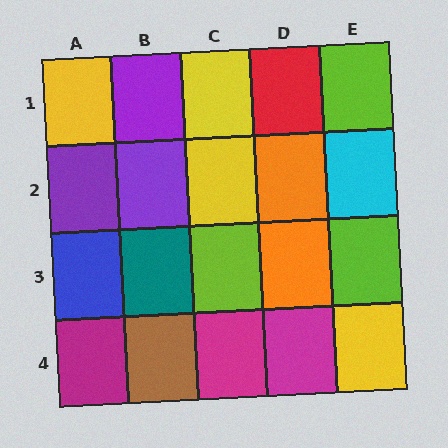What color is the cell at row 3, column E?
Lime.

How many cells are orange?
2 cells are orange.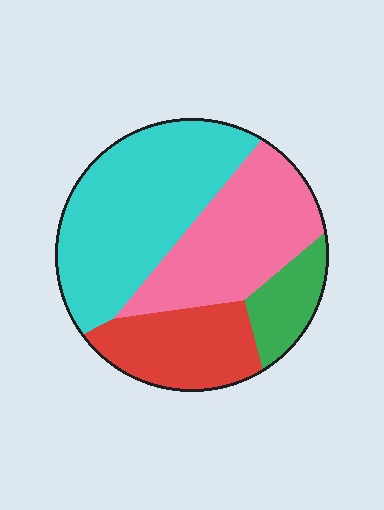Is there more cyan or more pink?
Cyan.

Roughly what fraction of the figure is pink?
Pink takes up between a quarter and a half of the figure.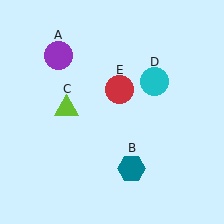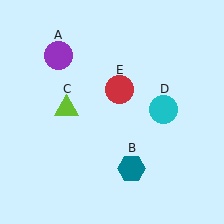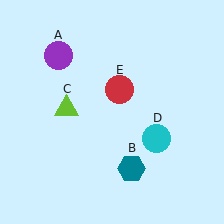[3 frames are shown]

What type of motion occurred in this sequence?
The cyan circle (object D) rotated clockwise around the center of the scene.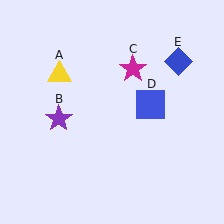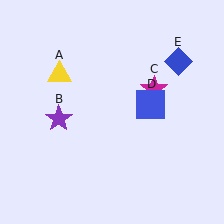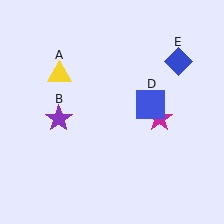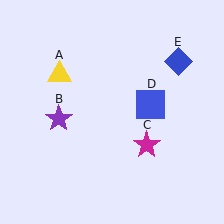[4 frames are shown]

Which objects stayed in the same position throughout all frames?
Yellow triangle (object A) and purple star (object B) and blue square (object D) and blue diamond (object E) remained stationary.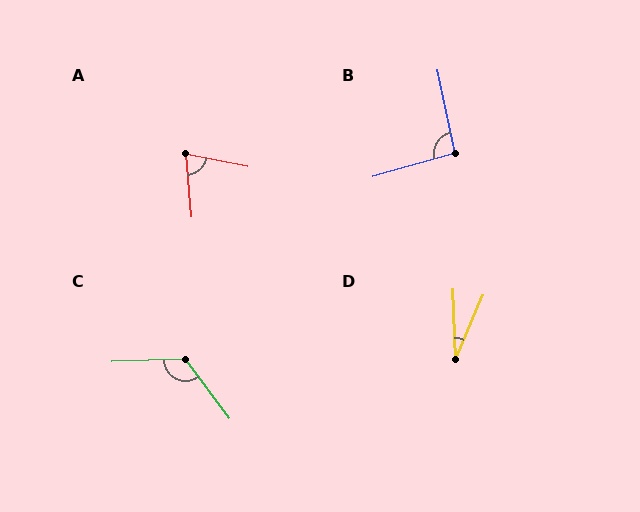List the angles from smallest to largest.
D (25°), A (73°), B (94°), C (125°).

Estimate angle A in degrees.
Approximately 73 degrees.